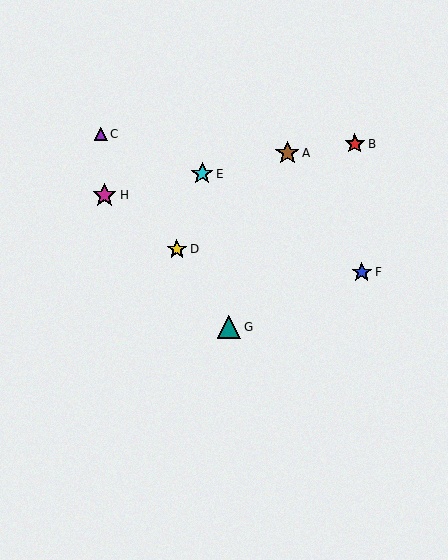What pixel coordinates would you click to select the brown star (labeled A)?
Click at (287, 153) to select the brown star A.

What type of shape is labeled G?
Shape G is a teal triangle.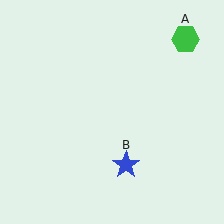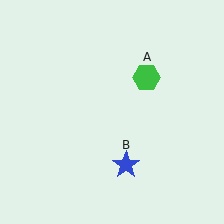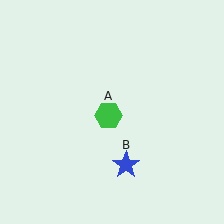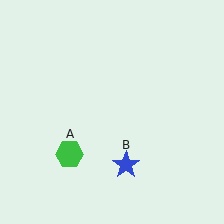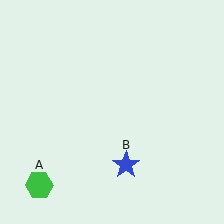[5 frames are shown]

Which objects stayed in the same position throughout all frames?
Blue star (object B) remained stationary.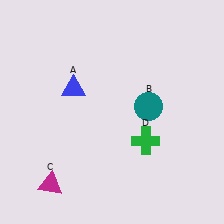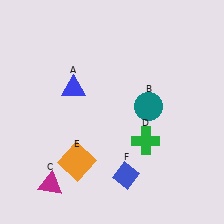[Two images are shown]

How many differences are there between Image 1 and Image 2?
There are 2 differences between the two images.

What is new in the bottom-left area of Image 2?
An orange square (E) was added in the bottom-left area of Image 2.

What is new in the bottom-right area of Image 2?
A blue diamond (F) was added in the bottom-right area of Image 2.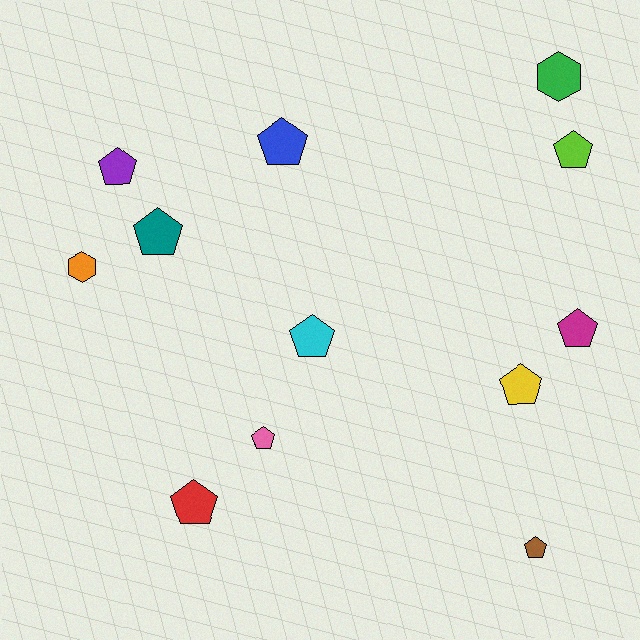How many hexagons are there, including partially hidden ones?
There are 2 hexagons.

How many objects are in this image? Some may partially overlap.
There are 12 objects.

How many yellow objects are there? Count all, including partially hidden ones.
There is 1 yellow object.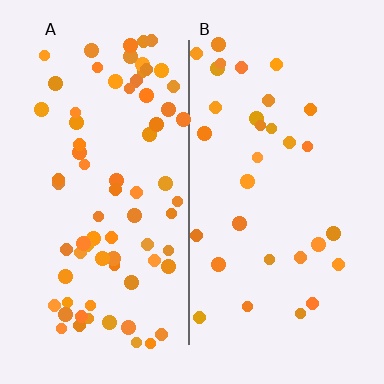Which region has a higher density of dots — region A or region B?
A (the left).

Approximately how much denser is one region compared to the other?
Approximately 2.4× — region A over region B.